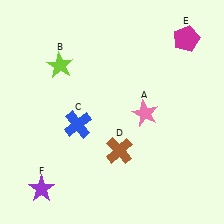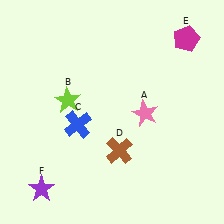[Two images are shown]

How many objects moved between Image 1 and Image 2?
1 object moved between the two images.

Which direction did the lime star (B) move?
The lime star (B) moved down.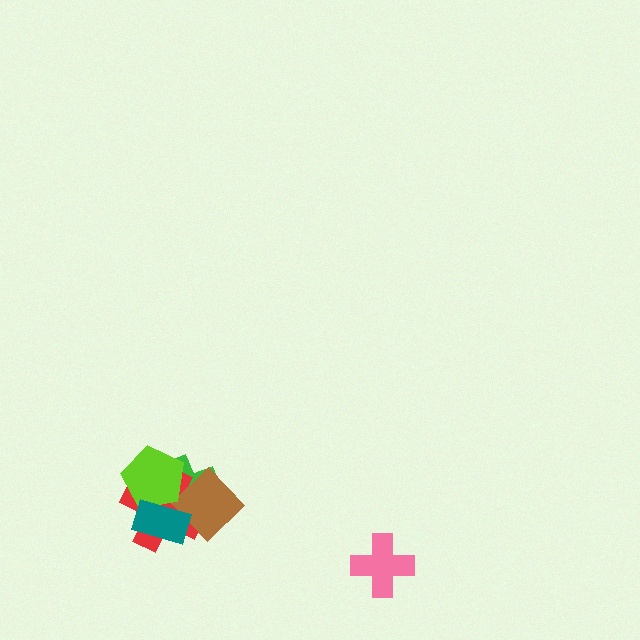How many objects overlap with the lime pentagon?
4 objects overlap with the lime pentagon.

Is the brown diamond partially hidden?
Yes, it is partially covered by another shape.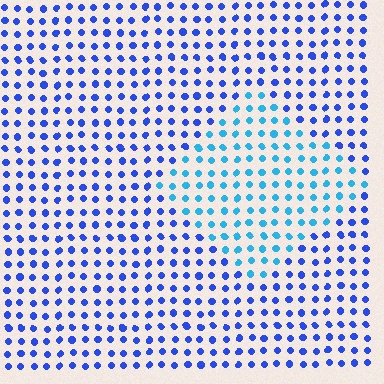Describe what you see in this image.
The image is filled with small blue elements in a uniform arrangement. A diamond-shaped region is visible where the elements are tinted to a slightly different hue, forming a subtle color boundary.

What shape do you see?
I see a diamond.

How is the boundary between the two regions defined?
The boundary is defined purely by a slight shift in hue (about 34 degrees). Spacing, size, and orientation are identical on both sides.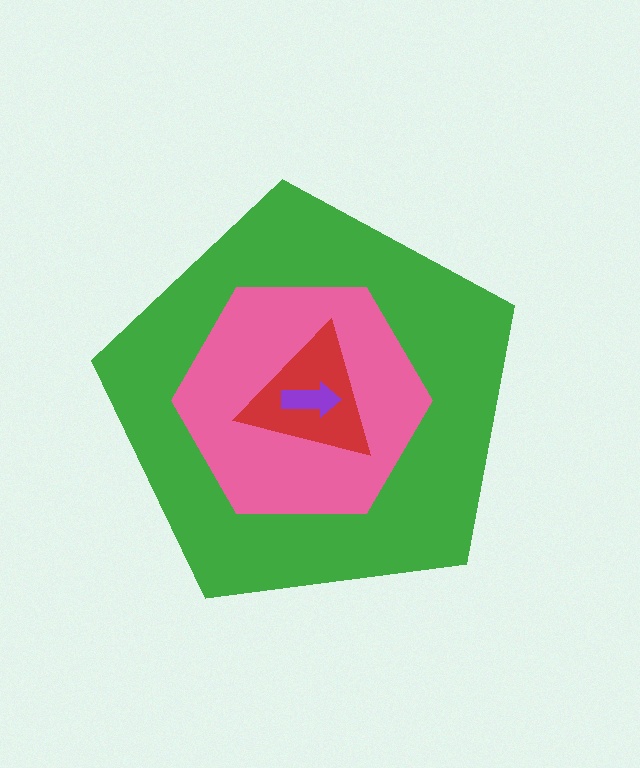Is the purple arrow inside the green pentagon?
Yes.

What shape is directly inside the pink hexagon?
The red triangle.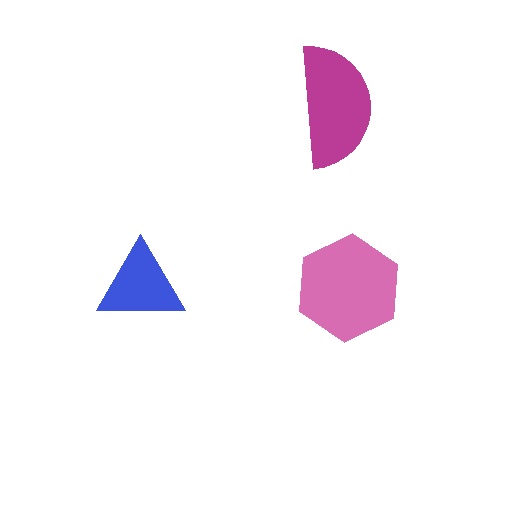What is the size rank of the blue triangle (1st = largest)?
3rd.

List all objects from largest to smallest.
The pink hexagon, the magenta semicircle, the blue triangle.